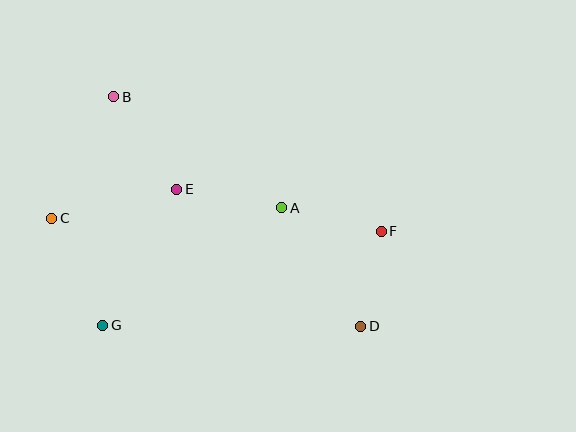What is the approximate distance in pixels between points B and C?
The distance between B and C is approximately 136 pixels.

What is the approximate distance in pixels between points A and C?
The distance between A and C is approximately 230 pixels.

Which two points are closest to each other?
Points D and F are closest to each other.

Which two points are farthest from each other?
Points B and D are farthest from each other.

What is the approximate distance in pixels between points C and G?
The distance between C and G is approximately 119 pixels.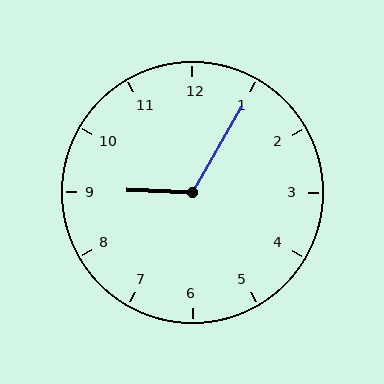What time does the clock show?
9:05.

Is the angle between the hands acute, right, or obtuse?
It is obtuse.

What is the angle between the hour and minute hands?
Approximately 118 degrees.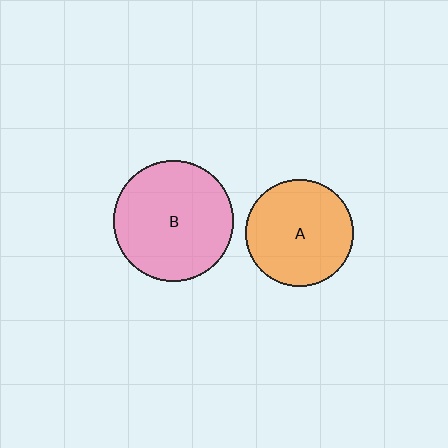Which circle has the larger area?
Circle B (pink).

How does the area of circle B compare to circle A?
Approximately 1.3 times.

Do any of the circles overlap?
No, none of the circles overlap.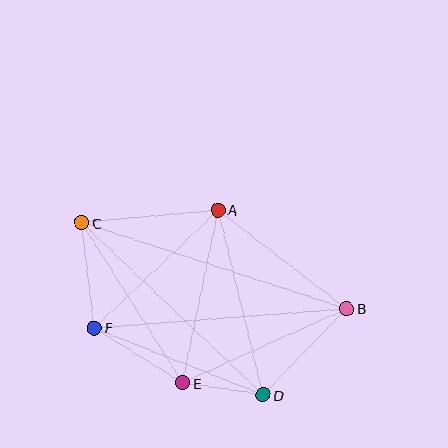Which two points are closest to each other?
Points D and E are closest to each other.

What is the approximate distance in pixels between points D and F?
The distance between D and F is approximately 182 pixels.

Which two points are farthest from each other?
Points B and C are farthest from each other.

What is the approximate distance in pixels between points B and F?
The distance between B and F is approximately 253 pixels.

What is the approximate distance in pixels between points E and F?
The distance between E and F is approximately 104 pixels.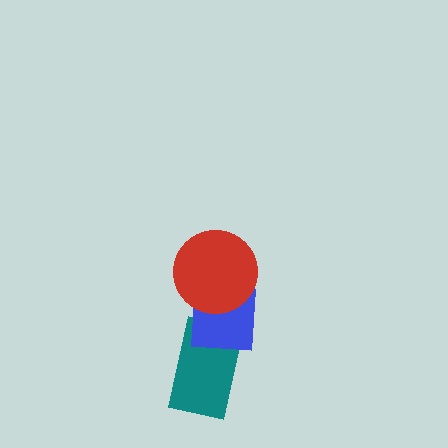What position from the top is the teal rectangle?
The teal rectangle is 3rd from the top.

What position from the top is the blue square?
The blue square is 2nd from the top.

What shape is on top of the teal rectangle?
The blue square is on top of the teal rectangle.